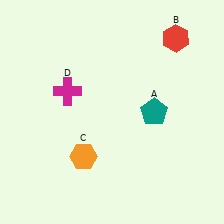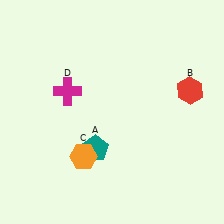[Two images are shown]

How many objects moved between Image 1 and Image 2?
2 objects moved between the two images.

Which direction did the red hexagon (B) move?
The red hexagon (B) moved down.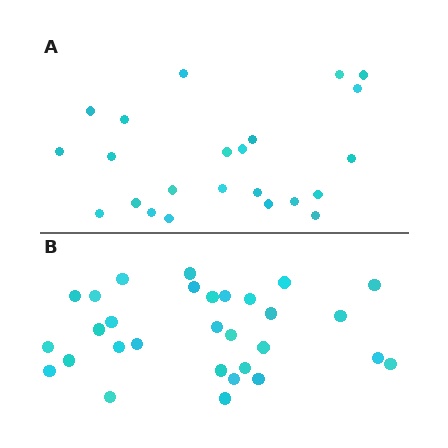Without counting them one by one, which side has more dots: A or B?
Region B (the bottom region) has more dots.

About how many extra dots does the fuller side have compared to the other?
Region B has roughly 8 or so more dots than region A.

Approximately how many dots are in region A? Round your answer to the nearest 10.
About 20 dots. (The exact count is 23, which rounds to 20.)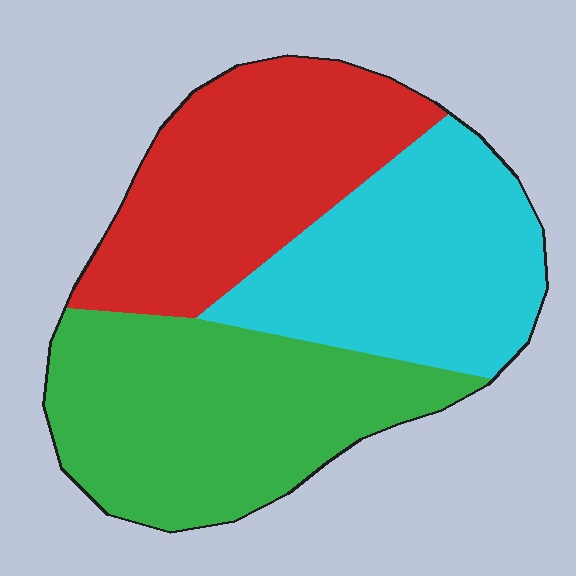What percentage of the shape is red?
Red covers roughly 30% of the shape.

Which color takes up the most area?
Green, at roughly 35%.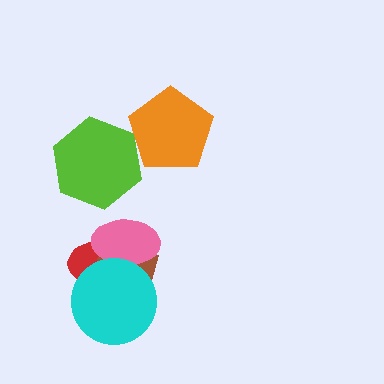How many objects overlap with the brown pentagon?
3 objects overlap with the brown pentagon.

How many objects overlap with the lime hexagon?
1 object overlaps with the lime hexagon.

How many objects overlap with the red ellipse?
3 objects overlap with the red ellipse.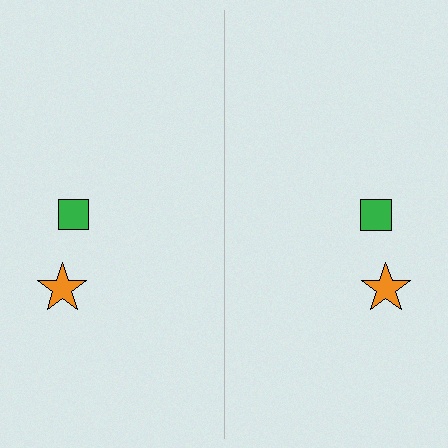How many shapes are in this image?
There are 4 shapes in this image.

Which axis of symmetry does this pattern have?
The pattern has a vertical axis of symmetry running through the center of the image.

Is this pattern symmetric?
Yes, this pattern has bilateral (reflection) symmetry.